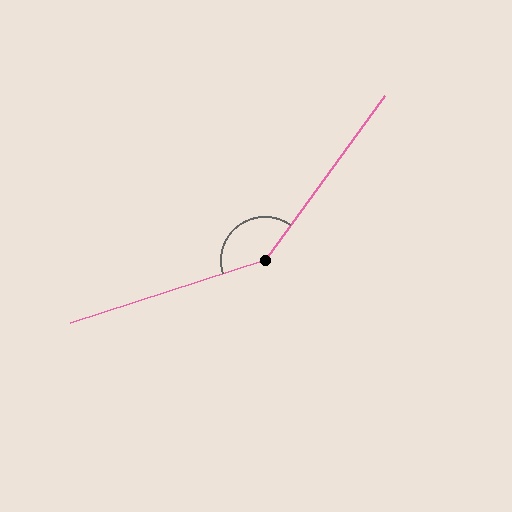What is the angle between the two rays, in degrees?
Approximately 144 degrees.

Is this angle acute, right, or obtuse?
It is obtuse.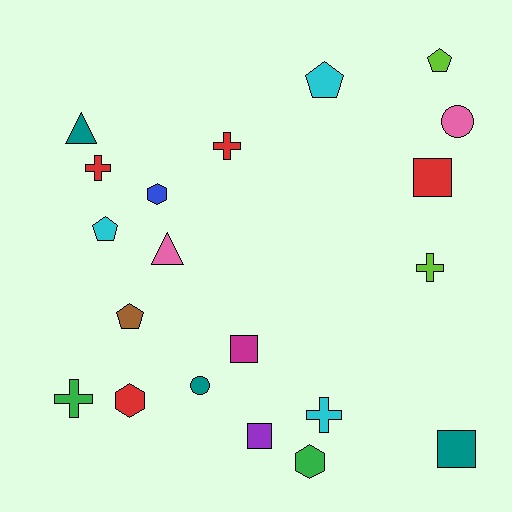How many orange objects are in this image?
There are no orange objects.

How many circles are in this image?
There are 2 circles.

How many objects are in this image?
There are 20 objects.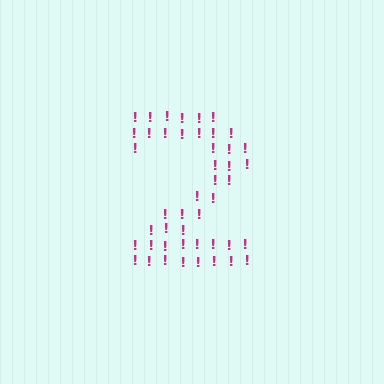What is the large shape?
The large shape is the digit 2.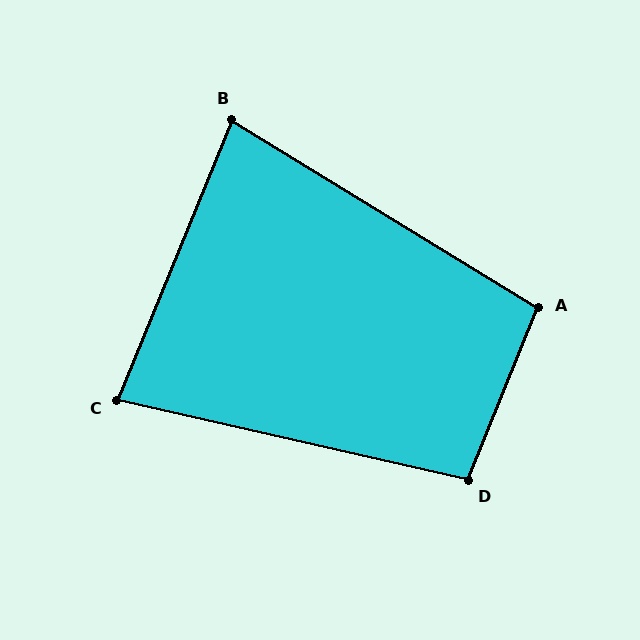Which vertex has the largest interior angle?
A, at approximately 100 degrees.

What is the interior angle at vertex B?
Approximately 81 degrees (acute).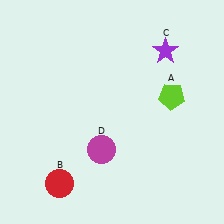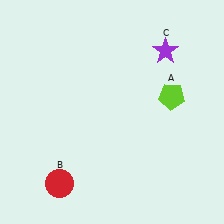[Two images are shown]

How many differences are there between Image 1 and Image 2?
There is 1 difference between the two images.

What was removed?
The magenta circle (D) was removed in Image 2.